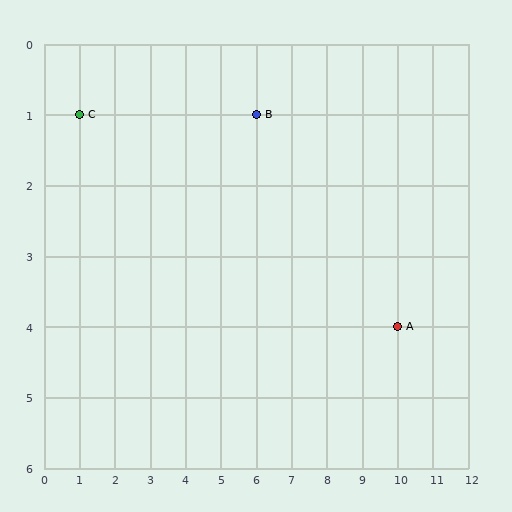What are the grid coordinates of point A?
Point A is at grid coordinates (10, 4).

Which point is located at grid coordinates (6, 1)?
Point B is at (6, 1).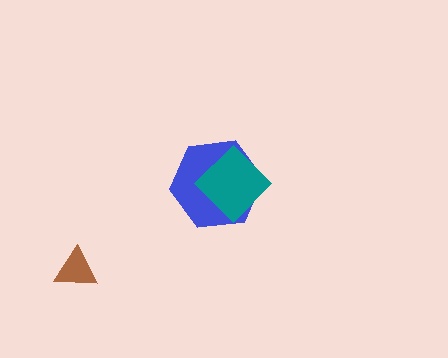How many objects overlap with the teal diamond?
1 object overlaps with the teal diamond.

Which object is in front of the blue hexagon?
The teal diamond is in front of the blue hexagon.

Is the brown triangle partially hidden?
No, no other shape covers it.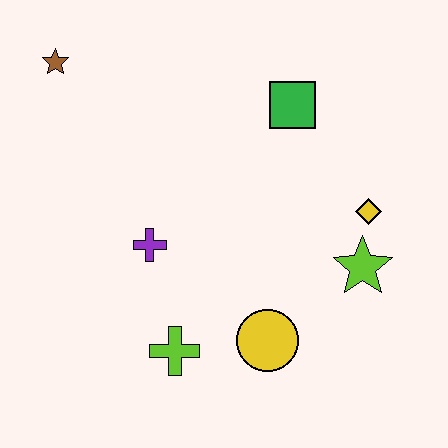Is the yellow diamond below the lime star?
No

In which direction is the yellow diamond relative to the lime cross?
The yellow diamond is to the right of the lime cross.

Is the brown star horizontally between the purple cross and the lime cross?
No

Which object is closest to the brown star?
The purple cross is closest to the brown star.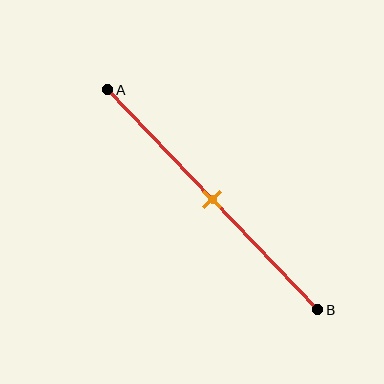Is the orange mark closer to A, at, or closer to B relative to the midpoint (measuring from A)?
The orange mark is approximately at the midpoint of segment AB.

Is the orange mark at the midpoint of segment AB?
Yes, the mark is approximately at the midpoint.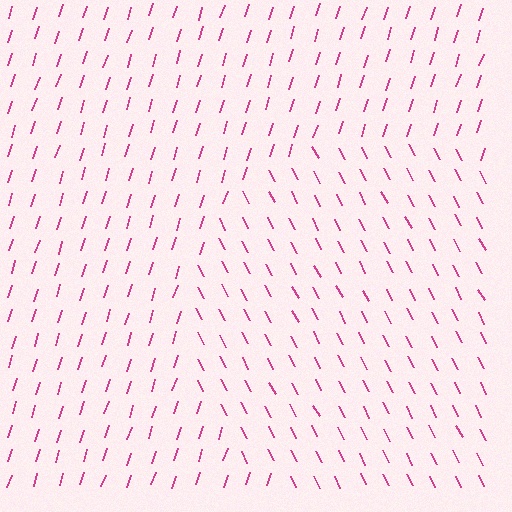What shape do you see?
I see a circle.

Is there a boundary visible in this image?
Yes, there is a texture boundary formed by a change in line orientation.